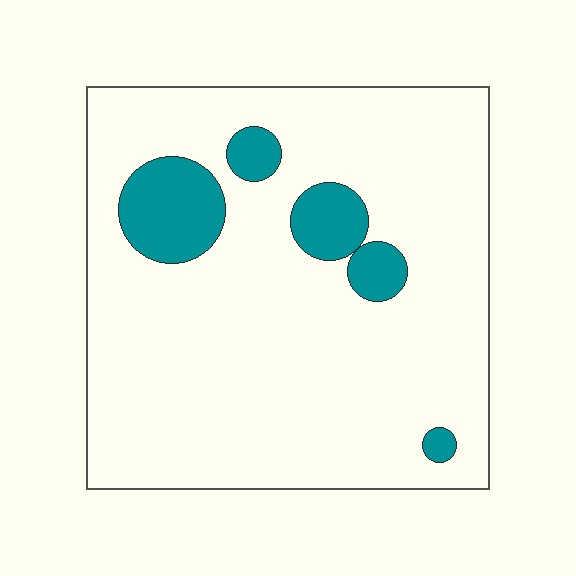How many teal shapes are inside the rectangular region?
5.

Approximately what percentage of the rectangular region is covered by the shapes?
Approximately 10%.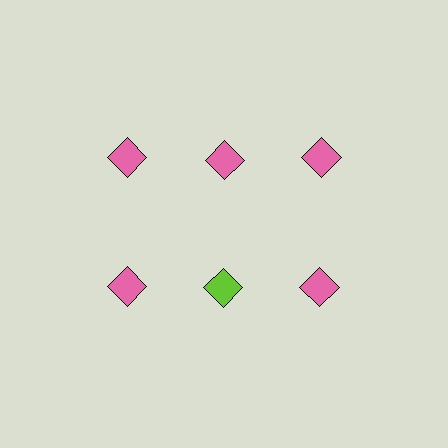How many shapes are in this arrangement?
There are 6 shapes arranged in a grid pattern.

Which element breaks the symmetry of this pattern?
The lime diamond in the second row, second from left column breaks the symmetry. All other shapes are pink diamonds.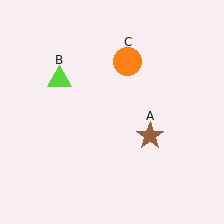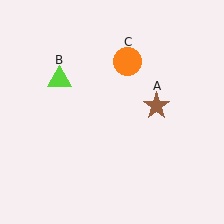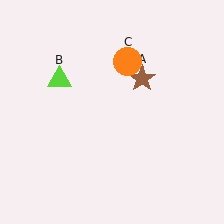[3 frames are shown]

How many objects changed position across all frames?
1 object changed position: brown star (object A).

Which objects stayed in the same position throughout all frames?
Lime triangle (object B) and orange circle (object C) remained stationary.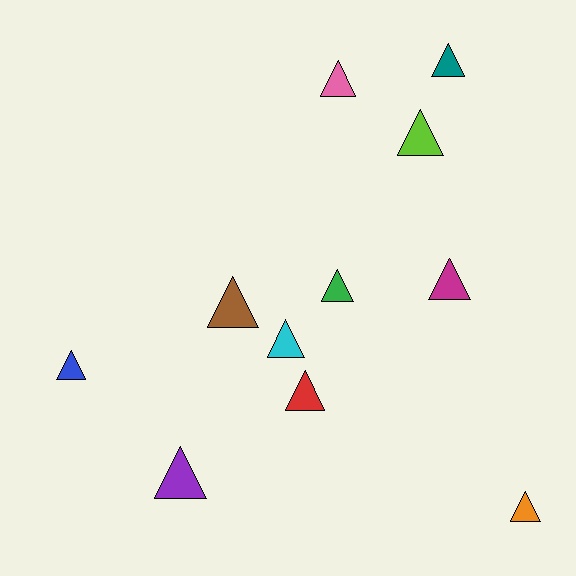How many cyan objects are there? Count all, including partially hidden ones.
There is 1 cyan object.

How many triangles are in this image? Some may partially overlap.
There are 11 triangles.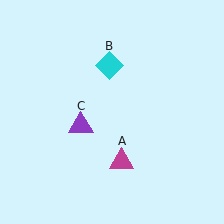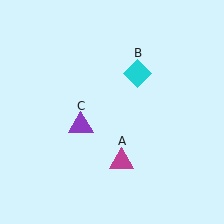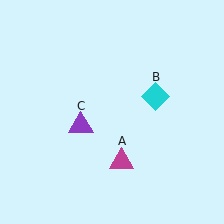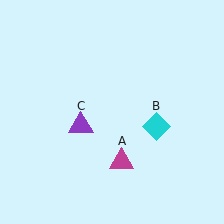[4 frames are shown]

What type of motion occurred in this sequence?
The cyan diamond (object B) rotated clockwise around the center of the scene.